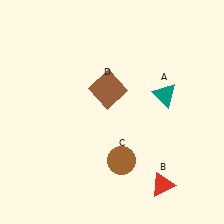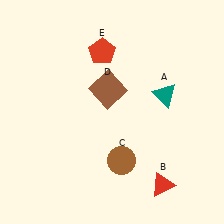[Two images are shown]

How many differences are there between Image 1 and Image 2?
There is 1 difference between the two images.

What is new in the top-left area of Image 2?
A red pentagon (E) was added in the top-left area of Image 2.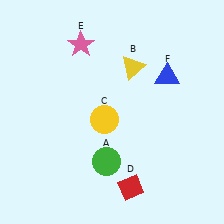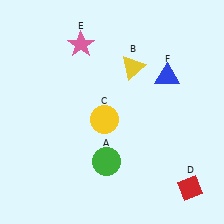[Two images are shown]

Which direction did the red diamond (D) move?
The red diamond (D) moved right.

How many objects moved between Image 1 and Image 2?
1 object moved between the two images.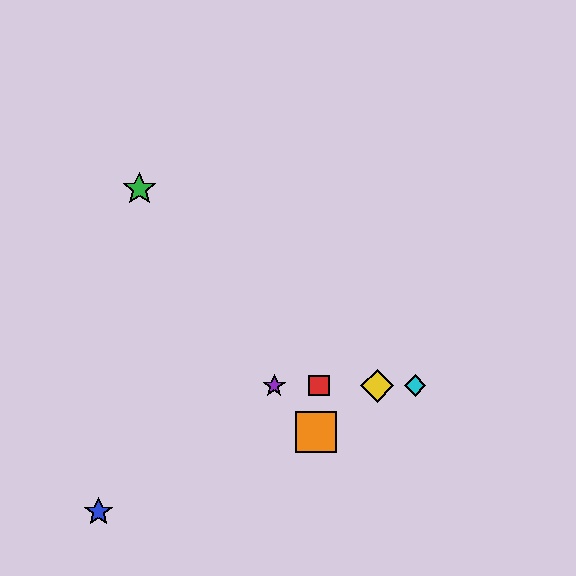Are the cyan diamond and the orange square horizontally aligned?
No, the cyan diamond is at y≈386 and the orange square is at y≈432.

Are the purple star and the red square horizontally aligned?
Yes, both are at y≈386.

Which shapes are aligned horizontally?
The red square, the yellow diamond, the purple star, the cyan diamond are aligned horizontally.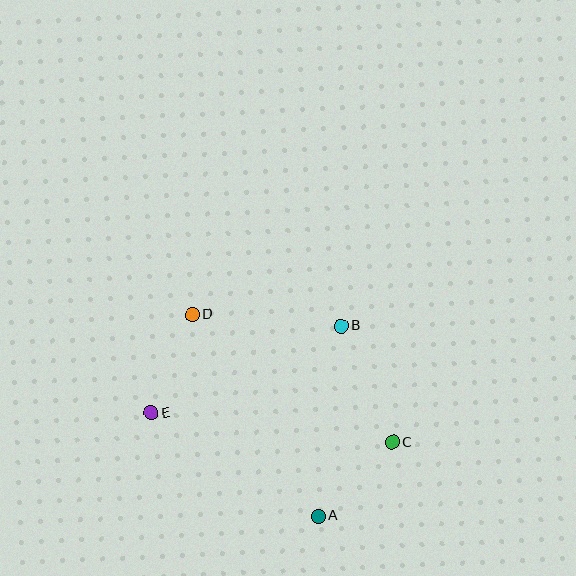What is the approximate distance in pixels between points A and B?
The distance between A and B is approximately 191 pixels.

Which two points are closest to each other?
Points A and C are closest to each other.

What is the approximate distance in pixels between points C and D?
The distance between C and D is approximately 237 pixels.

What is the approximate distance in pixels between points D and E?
The distance between D and E is approximately 107 pixels.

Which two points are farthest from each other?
Points C and E are farthest from each other.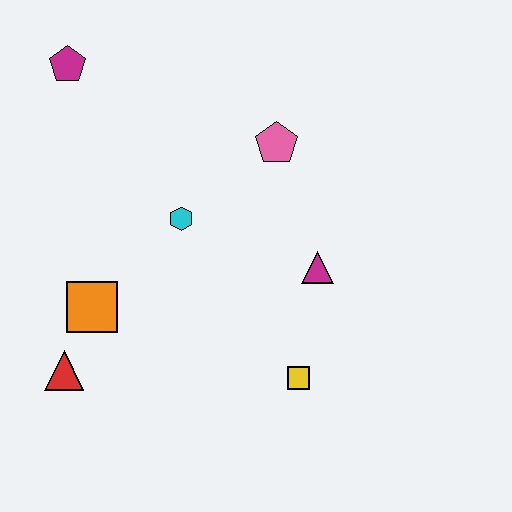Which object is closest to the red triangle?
The orange square is closest to the red triangle.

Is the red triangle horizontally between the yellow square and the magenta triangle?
No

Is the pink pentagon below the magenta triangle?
No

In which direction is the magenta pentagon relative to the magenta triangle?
The magenta pentagon is to the left of the magenta triangle.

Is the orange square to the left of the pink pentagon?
Yes